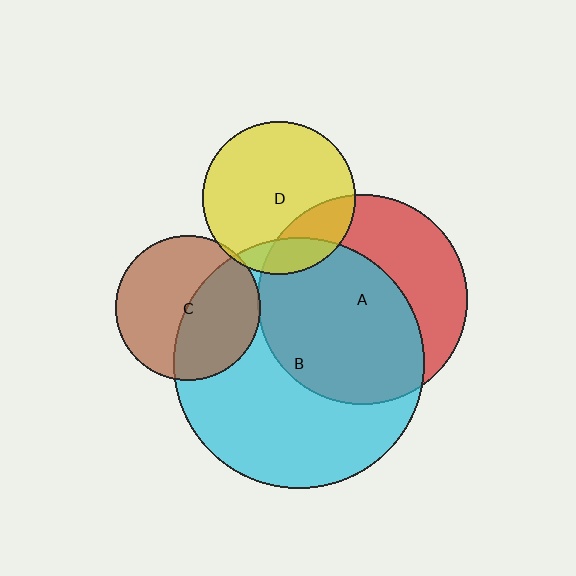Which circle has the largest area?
Circle B (cyan).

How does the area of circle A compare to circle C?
Approximately 2.1 times.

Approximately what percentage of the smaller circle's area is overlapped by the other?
Approximately 15%.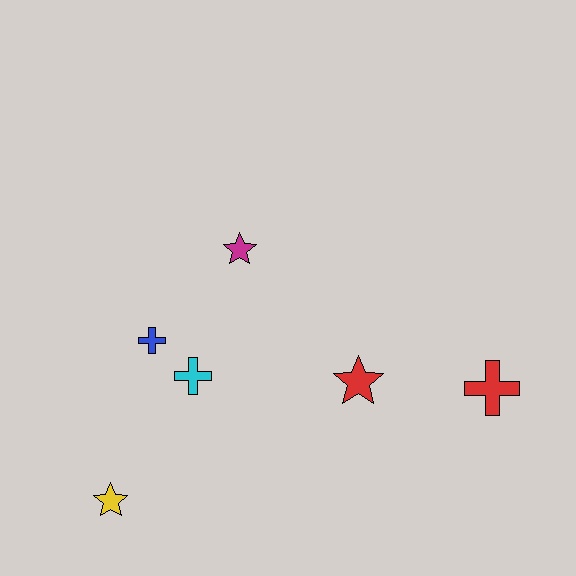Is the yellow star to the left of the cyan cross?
Yes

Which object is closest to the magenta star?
The blue cross is closest to the magenta star.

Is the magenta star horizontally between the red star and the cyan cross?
Yes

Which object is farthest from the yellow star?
The red cross is farthest from the yellow star.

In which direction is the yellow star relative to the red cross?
The yellow star is to the left of the red cross.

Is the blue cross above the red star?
Yes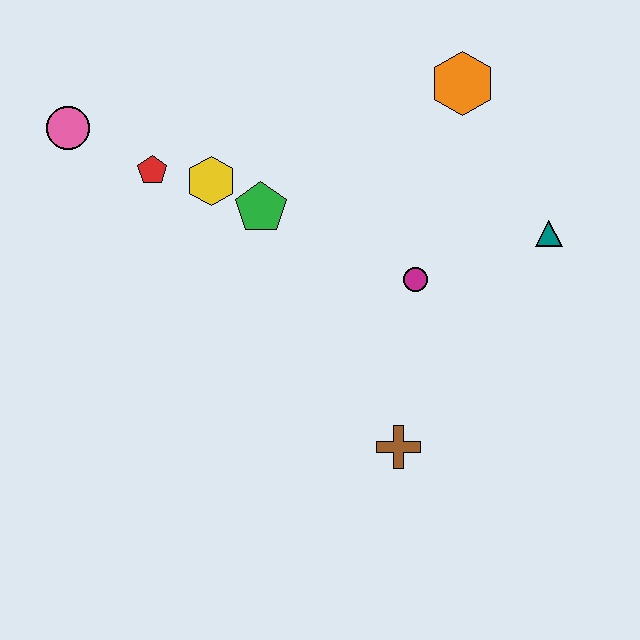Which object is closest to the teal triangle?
The magenta circle is closest to the teal triangle.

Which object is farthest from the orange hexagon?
The pink circle is farthest from the orange hexagon.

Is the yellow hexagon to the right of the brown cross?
No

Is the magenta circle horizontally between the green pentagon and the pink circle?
No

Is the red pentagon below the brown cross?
No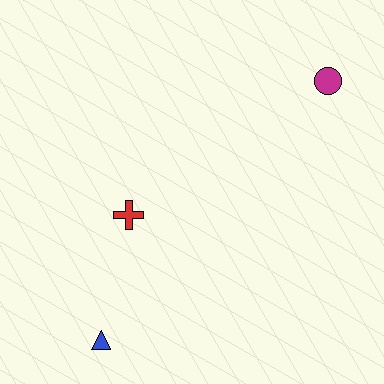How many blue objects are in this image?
There is 1 blue object.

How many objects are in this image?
There are 3 objects.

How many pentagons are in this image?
There are no pentagons.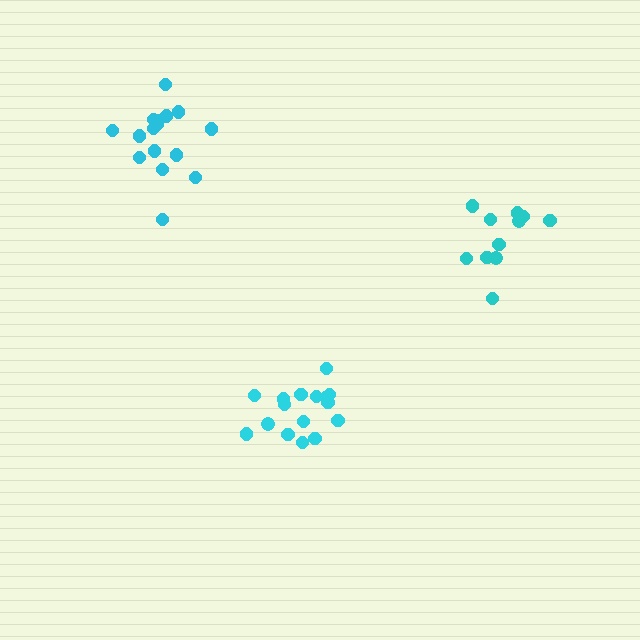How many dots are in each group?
Group 1: 16 dots, Group 2: 16 dots, Group 3: 13 dots (45 total).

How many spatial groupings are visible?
There are 3 spatial groupings.